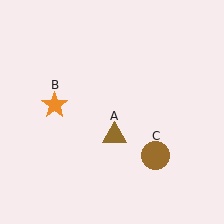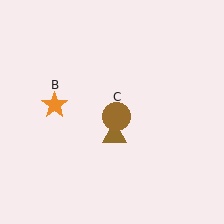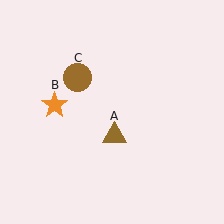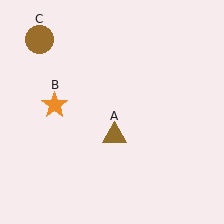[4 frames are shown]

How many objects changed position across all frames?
1 object changed position: brown circle (object C).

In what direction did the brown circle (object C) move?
The brown circle (object C) moved up and to the left.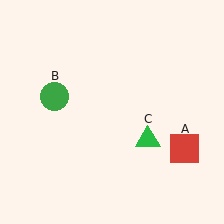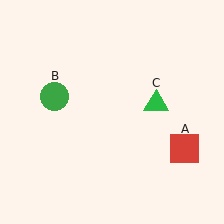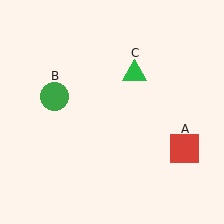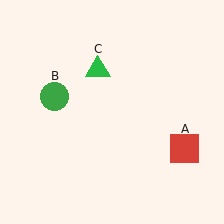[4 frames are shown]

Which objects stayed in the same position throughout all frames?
Red square (object A) and green circle (object B) remained stationary.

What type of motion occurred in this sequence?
The green triangle (object C) rotated counterclockwise around the center of the scene.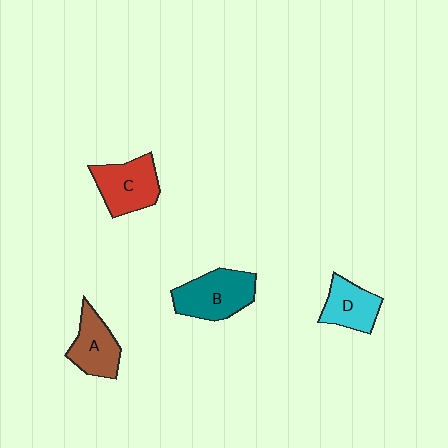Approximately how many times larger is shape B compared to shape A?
Approximately 1.3 times.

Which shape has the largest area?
Shape B (teal).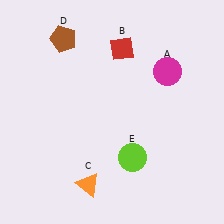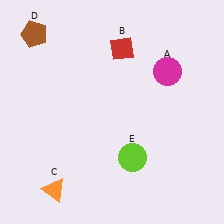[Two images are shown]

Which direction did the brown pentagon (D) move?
The brown pentagon (D) moved left.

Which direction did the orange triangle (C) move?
The orange triangle (C) moved left.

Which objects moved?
The objects that moved are: the orange triangle (C), the brown pentagon (D).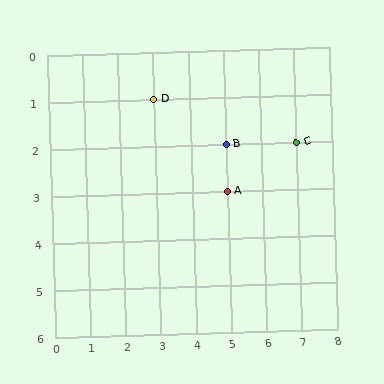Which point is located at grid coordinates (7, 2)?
Point C is at (7, 2).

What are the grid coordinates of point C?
Point C is at grid coordinates (7, 2).